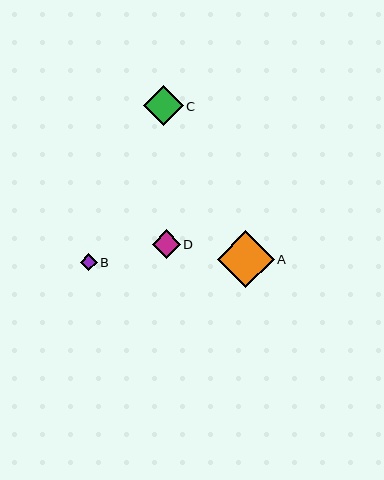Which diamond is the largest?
Diamond A is the largest with a size of approximately 57 pixels.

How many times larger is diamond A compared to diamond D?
Diamond A is approximately 2.0 times the size of diamond D.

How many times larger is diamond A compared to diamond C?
Diamond A is approximately 1.4 times the size of diamond C.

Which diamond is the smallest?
Diamond B is the smallest with a size of approximately 17 pixels.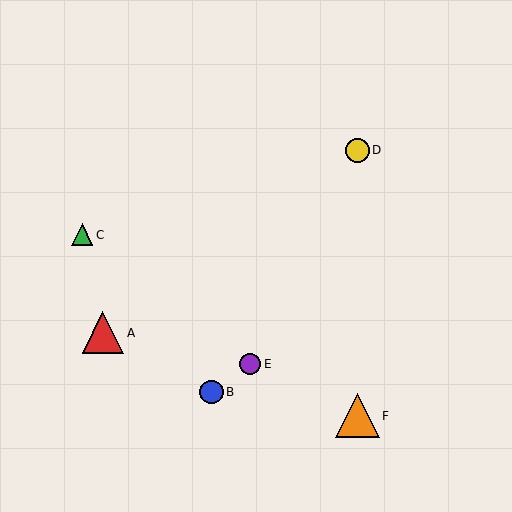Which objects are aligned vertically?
Objects D, F are aligned vertically.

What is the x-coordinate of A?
Object A is at x≈103.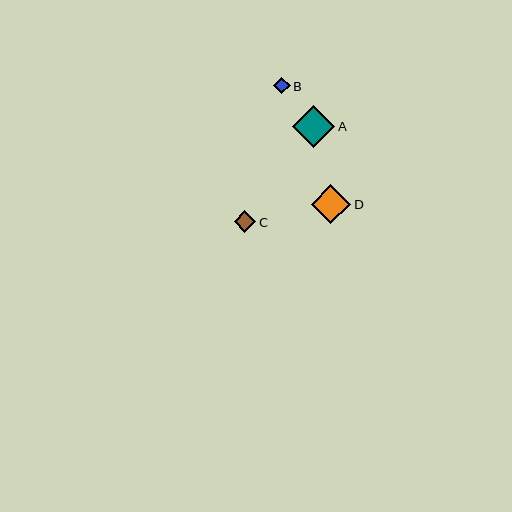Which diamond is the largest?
Diamond A is the largest with a size of approximately 43 pixels.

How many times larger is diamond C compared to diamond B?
Diamond C is approximately 1.3 times the size of diamond B.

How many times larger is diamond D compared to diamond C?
Diamond D is approximately 1.8 times the size of diamond C.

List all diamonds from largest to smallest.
From largest to smallest: A, D, C, B.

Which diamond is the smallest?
Diamond B is the smallest with a size of approximately 16 pixels.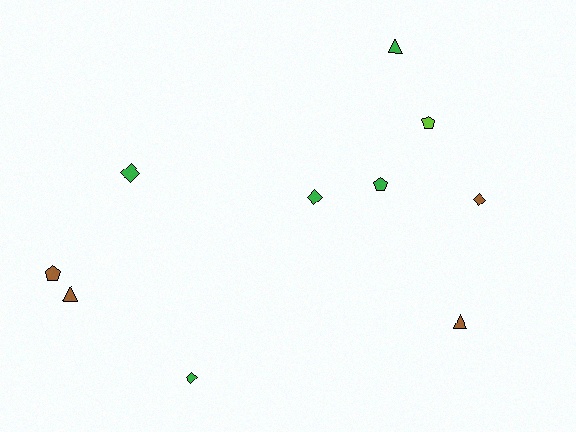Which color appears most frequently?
Green, with 5 objects.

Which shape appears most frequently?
Diamond, with 4 objects.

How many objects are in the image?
There are 10 objects.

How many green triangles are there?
There is 1 green triangle.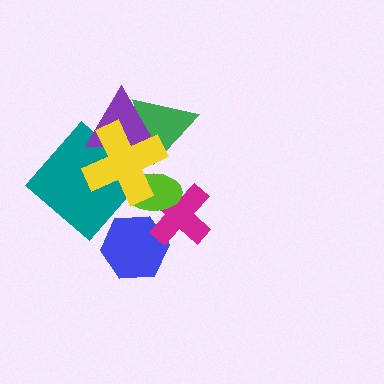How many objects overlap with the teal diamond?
2 objects overlap with the teal diamond.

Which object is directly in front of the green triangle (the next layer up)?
The purple triangle is directly in front of the green triangle.